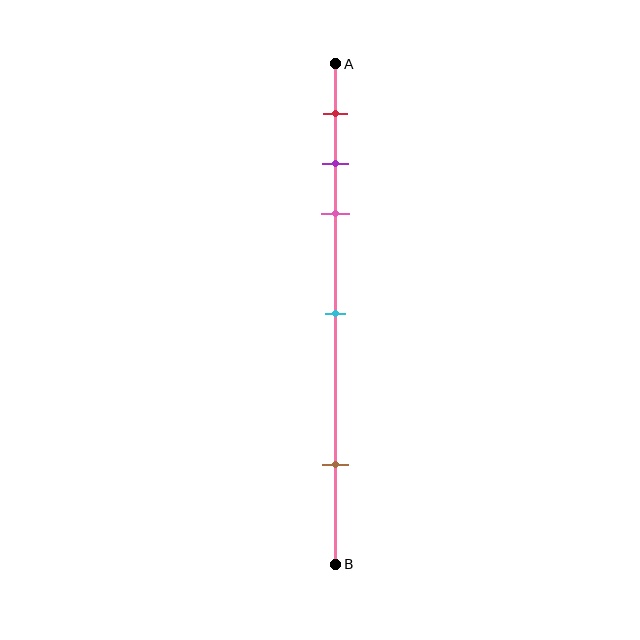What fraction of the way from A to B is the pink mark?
The pink mark is approximately 30% (0.3) of the way from A to B.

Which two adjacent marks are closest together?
The purple and pink marks are the closest adjacent pair.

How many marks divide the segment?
There are 5 marks dividing the segment.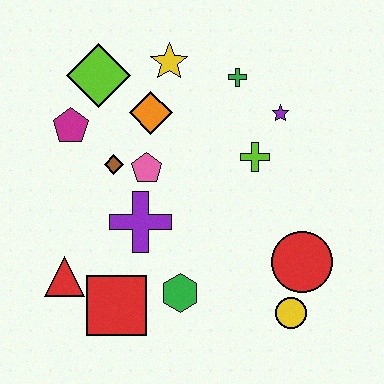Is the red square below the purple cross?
Yes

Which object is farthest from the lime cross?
The red triangle is farthest from the lime cross.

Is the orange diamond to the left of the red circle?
Yes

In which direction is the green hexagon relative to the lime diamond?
The green hexagon is below the lime diamond.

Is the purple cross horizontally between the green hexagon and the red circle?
No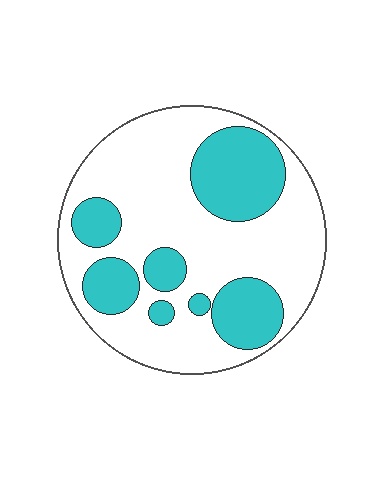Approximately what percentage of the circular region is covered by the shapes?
Approximately 30%.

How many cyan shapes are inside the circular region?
7.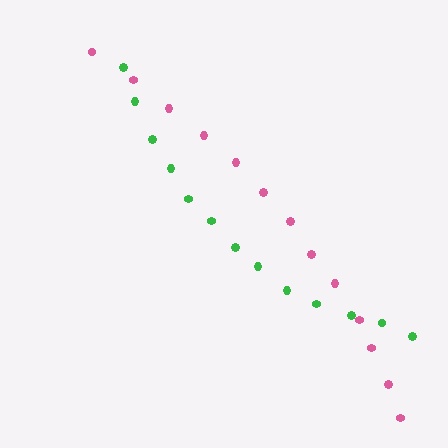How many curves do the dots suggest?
There are 2 distinct paths.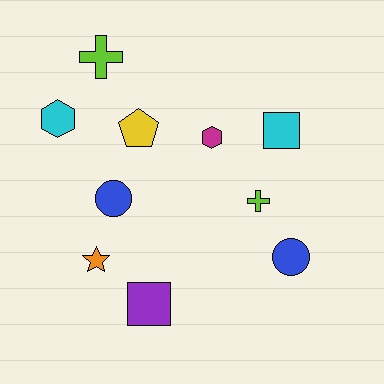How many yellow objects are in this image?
There is 1 yellow object.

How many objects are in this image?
There are 10 objects.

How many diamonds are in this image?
There are no diamonds.